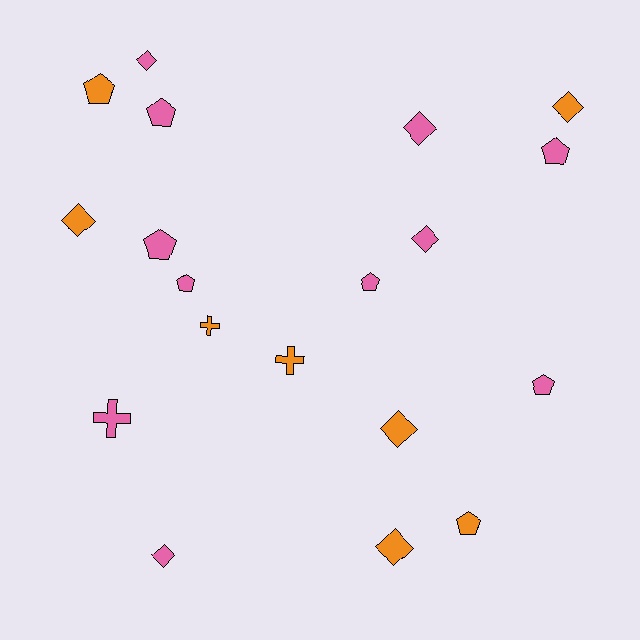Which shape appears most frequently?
Pentagon, with 8 objects.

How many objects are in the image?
There are 19 objects.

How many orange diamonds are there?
There are 4 orange diamonds.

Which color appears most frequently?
Pink, with 11 objects.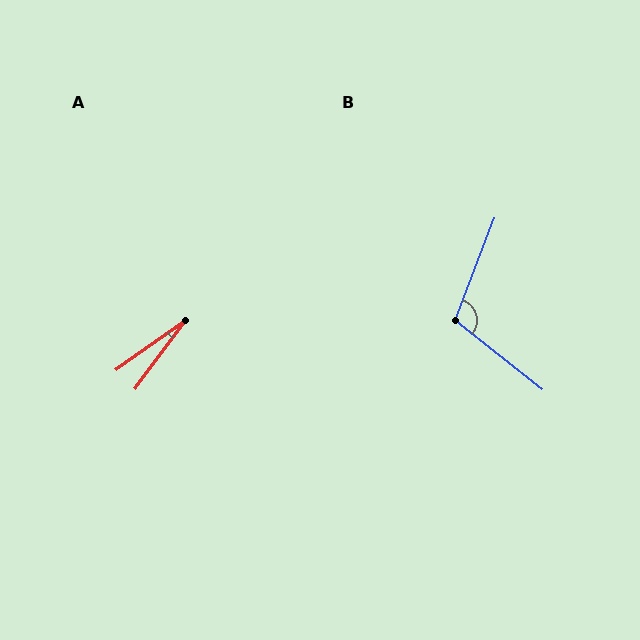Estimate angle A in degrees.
Approximately 18 degrees.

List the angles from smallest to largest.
A (18°), B (108°).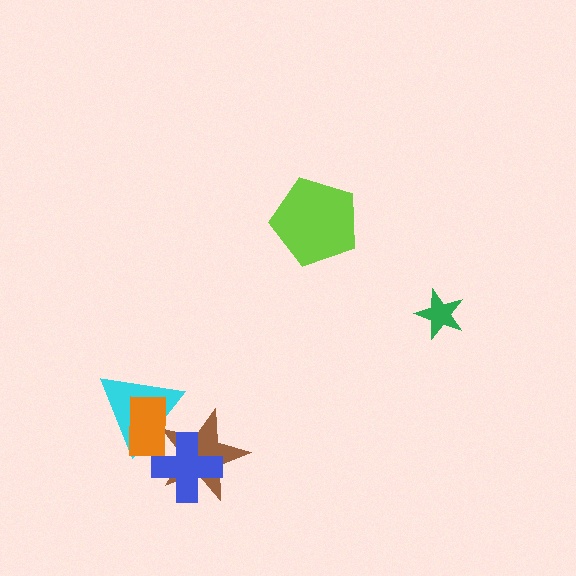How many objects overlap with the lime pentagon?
0 objects overlap with the lime pentagon.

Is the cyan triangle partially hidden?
Yes, it is partially covered by another shape.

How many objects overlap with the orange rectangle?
3 objects overlap with the orange rectangle.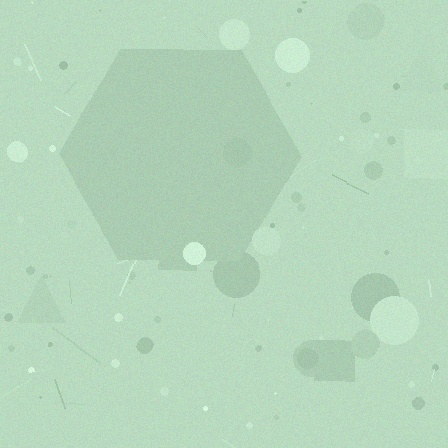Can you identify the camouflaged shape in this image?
The camouflaged shape is a hexagon.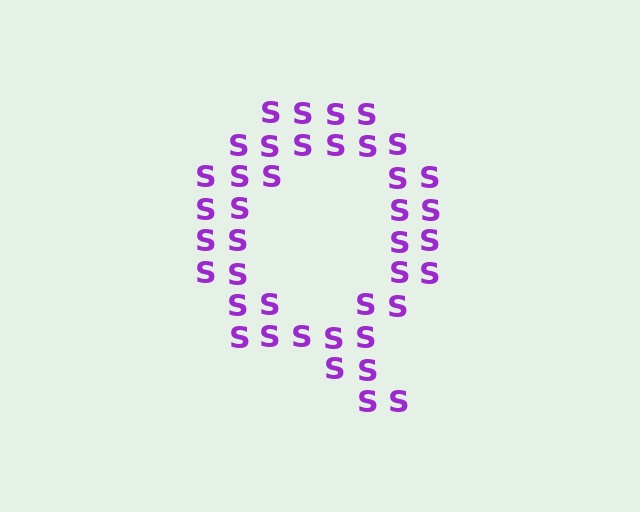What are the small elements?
The small elements are letter S's.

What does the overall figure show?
The overall figure shows the letter Q.